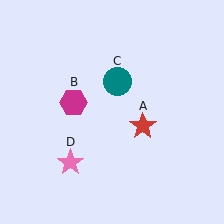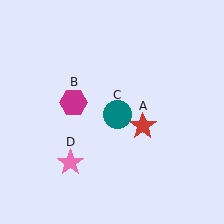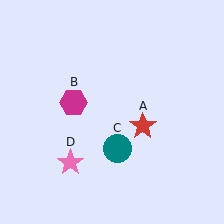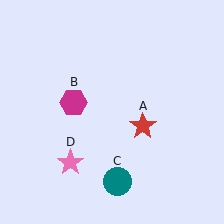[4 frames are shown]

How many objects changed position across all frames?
1 object changed position: teal circle (object C).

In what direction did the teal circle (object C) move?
The teal circle (object C) moved down.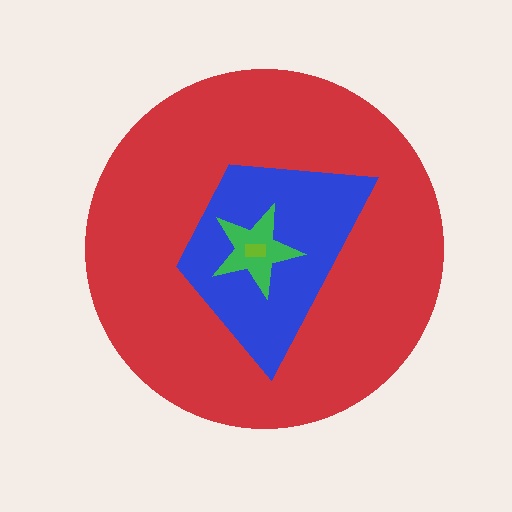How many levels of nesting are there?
4.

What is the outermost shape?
The red circle.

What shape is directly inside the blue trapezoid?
The green star.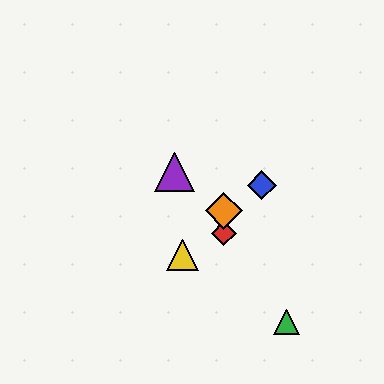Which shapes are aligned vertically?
The red diamond, the orange diamond are aligned vertically.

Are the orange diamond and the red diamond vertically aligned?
Yes, both are at x≈224.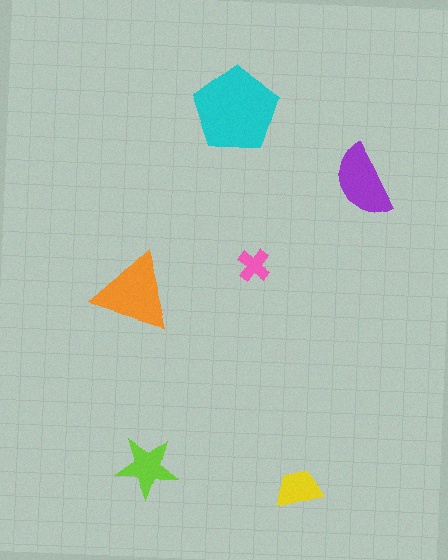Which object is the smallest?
The pink cross.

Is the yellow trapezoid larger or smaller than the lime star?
Smaller.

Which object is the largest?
The cyan pentagon.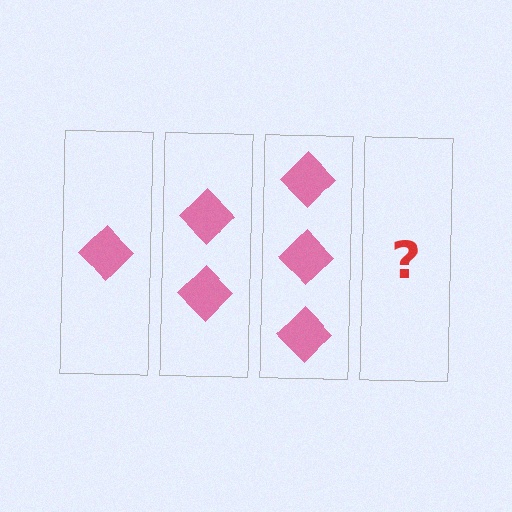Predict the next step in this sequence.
The next step is 4 diamonds.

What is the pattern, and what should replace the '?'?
The pattern is that each step adds one more diamond. The '?' should be 4 diamonds.